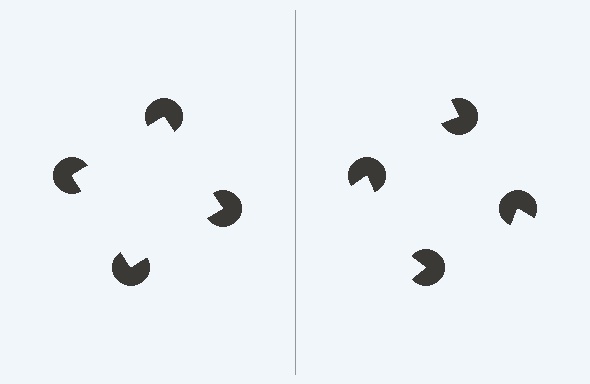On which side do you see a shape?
An illusory square appears on the left side. On the right side the wedge cuts are rotated, so no coherent shape forms.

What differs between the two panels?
The pac-man discs are positioned identically on both sides; only the wedge orientations differ. On the left they align to a square; on the right they are misaligned.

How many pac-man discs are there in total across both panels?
8 — 4 on each side.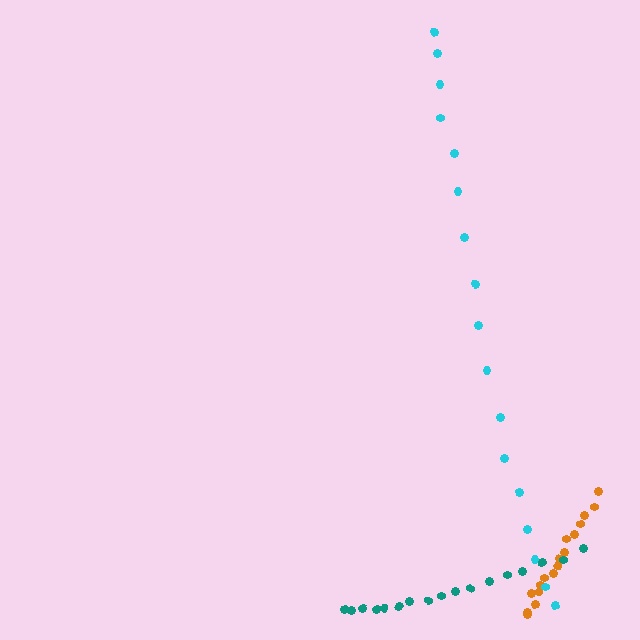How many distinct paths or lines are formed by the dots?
There are 3 distinct paths.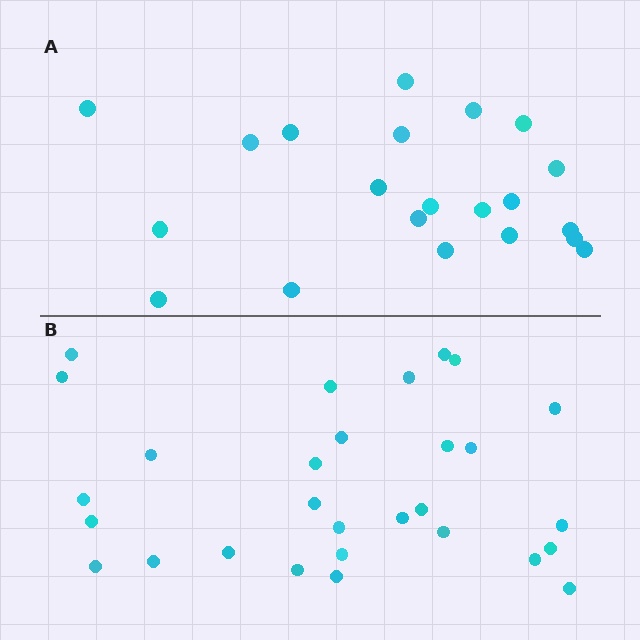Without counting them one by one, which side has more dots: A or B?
Region B (the bottom region) has more dots.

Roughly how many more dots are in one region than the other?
Region B has roughly 8 or so more dots than region A.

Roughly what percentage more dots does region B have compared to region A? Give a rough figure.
About 40% more.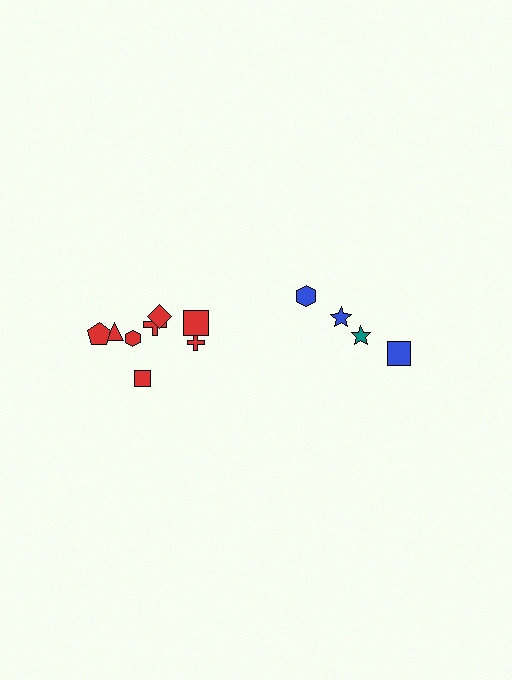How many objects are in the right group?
There are 4 objects.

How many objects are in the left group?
There are 8 objects.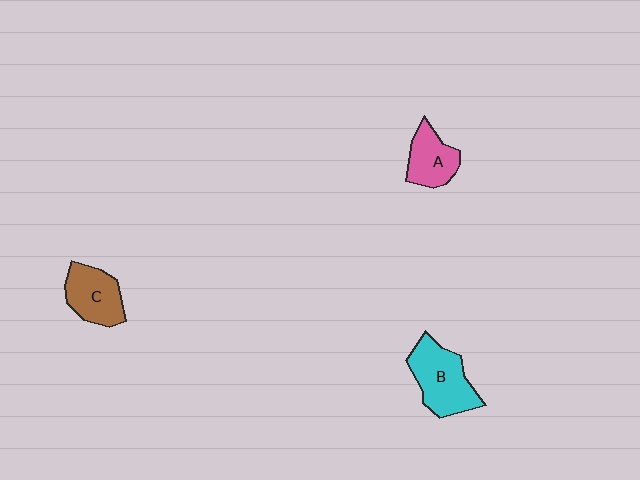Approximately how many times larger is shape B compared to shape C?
Approximately 1.3 times.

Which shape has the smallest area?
Shape A (pink).